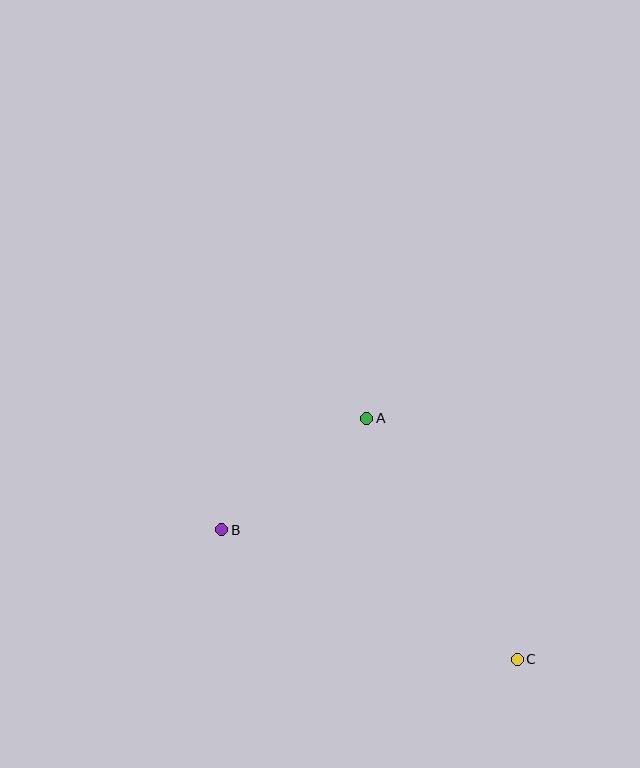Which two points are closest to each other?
Points A and B are closest to each other.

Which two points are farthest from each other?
Points B and C are farthest from each other.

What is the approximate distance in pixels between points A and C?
The distance between A and C is approximately 284 pixels.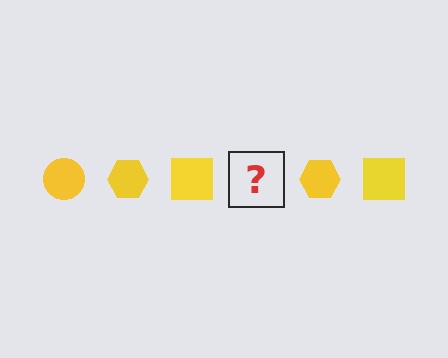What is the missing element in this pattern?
The missing element is a yellow circle.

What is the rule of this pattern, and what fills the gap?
The rule is that the pattern cycles through circle, hexagon, square shapes in yellow. The gap should be filled with a yellow circle.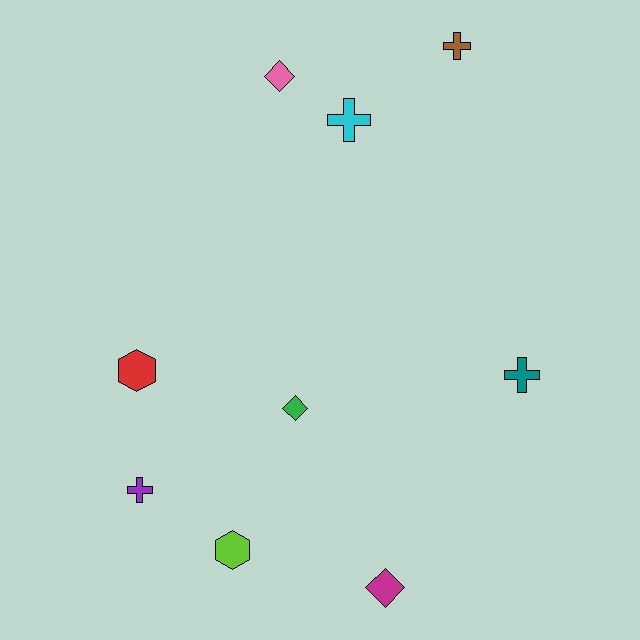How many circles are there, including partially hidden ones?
There are no circles.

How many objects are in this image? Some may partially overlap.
There are 9 objects.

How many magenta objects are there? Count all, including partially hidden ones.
There is 1 magenta object.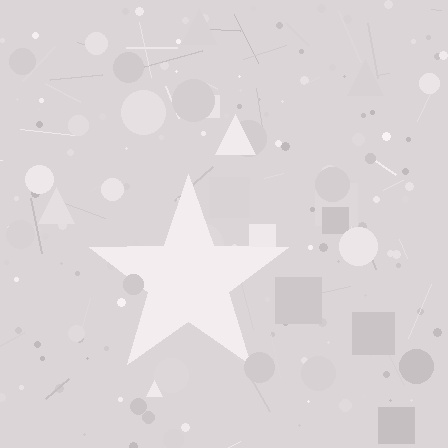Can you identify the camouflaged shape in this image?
The camouflaged shape is a star.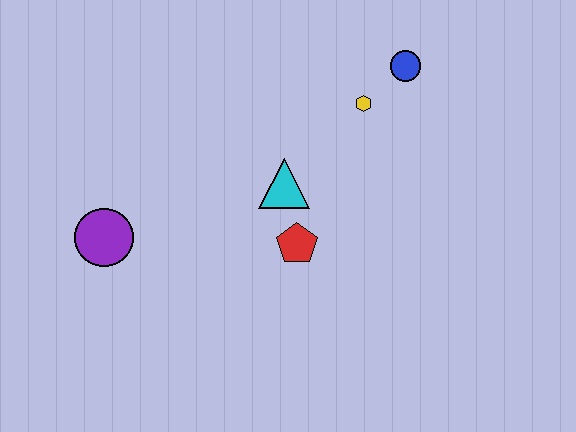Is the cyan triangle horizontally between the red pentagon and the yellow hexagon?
No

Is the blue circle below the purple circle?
No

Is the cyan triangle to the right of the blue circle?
No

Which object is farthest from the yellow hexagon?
The purple circle is farthest from the yellow hexagon.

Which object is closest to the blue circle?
The yellow hexagon is closest to the blue circle.